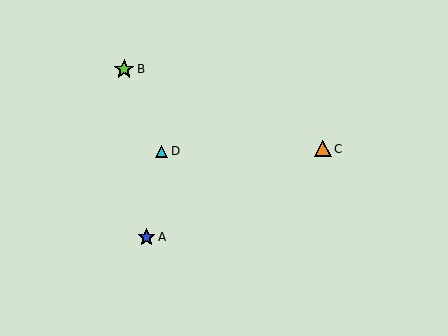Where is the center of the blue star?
The center of the blue star is at (146, 237).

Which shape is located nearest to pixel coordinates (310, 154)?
The orange triangle (labeled C) at (323, 149) is nearest to that location.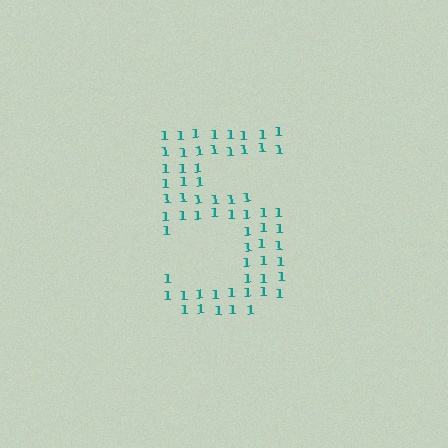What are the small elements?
The small elements are digit 1's.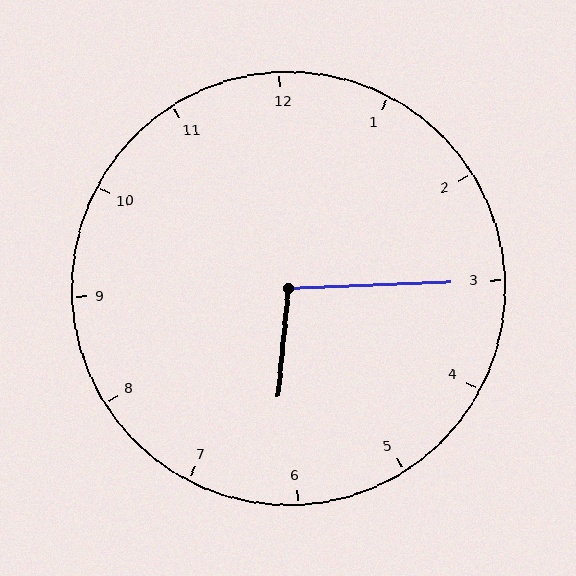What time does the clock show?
6:15.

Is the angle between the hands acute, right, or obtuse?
It is obtuse.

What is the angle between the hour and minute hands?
Approximately 98 degrees.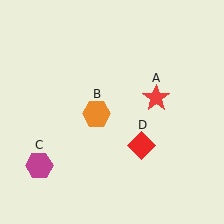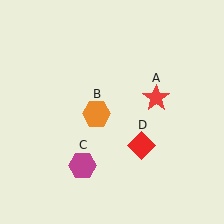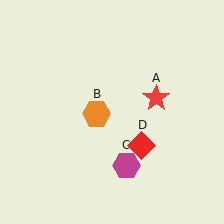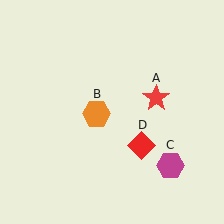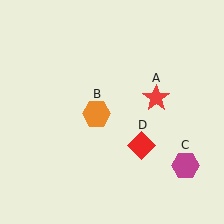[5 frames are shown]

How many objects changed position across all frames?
1 object changed position: magenta hexagon (object C).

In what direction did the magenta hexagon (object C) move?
The magenta hexagon (object C) moved right.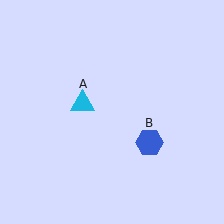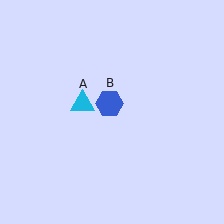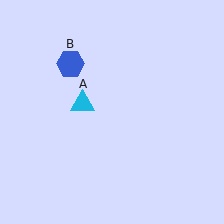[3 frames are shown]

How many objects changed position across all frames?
1 object changed position: blue hexagon (object B).